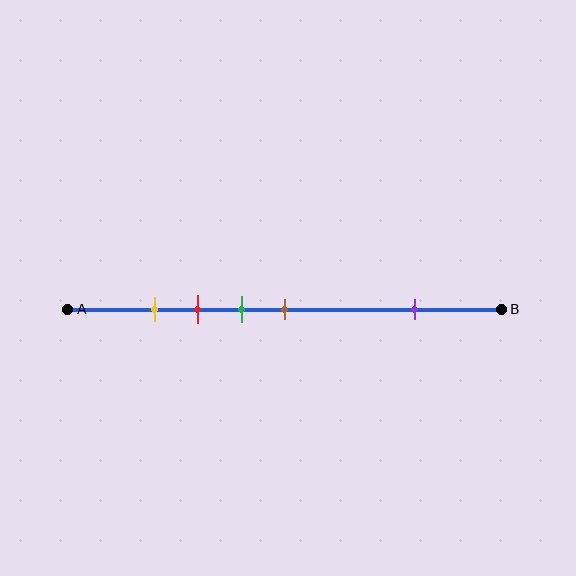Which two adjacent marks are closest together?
The yellow and red marks are the closest adjacent pair.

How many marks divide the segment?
There are 5 marks dividing the segment.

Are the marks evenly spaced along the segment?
No, the marks are not evenly spaced.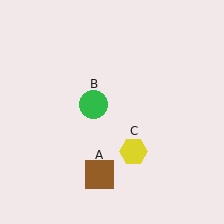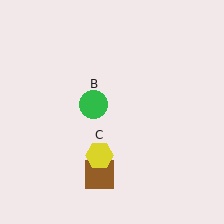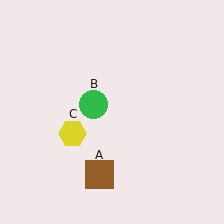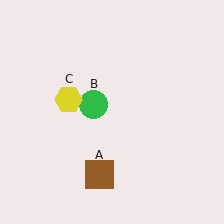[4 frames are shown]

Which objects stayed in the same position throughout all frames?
Brown square (object A) and green circle (object B) remained stationary.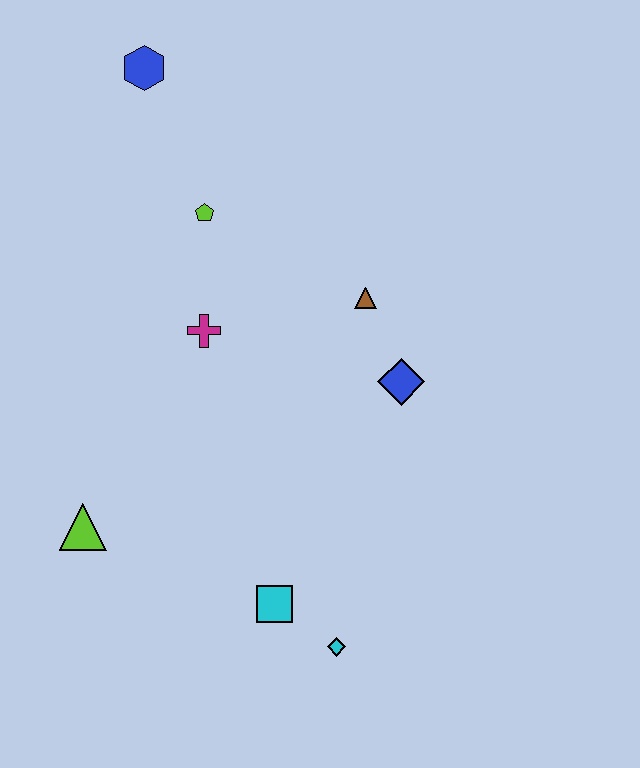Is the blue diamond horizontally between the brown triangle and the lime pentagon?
No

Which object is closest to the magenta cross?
The lime pentagon is closest to the magenta cross.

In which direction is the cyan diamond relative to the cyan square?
The cyan diamond is to the right of the cyan square.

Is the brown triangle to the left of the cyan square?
No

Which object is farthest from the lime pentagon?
The cyan diamond is farthest from the lime pentagon.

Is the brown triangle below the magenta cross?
No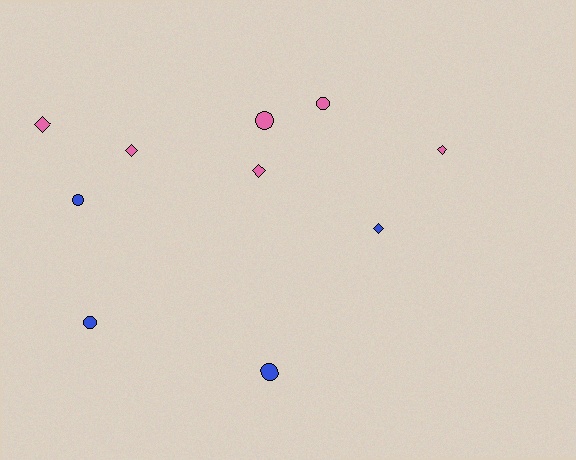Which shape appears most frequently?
Diamond, with 5 objects.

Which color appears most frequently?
Pink, with 6 objects.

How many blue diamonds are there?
There is 1 blue diamond.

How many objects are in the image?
There are 10 objects.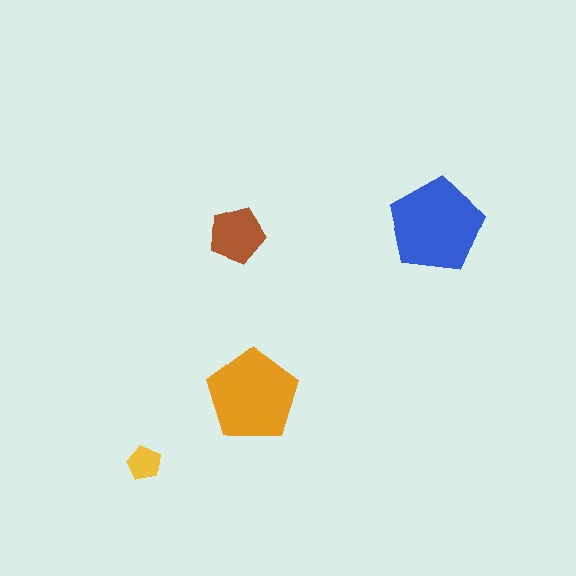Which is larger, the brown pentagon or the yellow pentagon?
The brown one.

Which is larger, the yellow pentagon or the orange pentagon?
The orange one.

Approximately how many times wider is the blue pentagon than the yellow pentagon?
About 3 times wider.